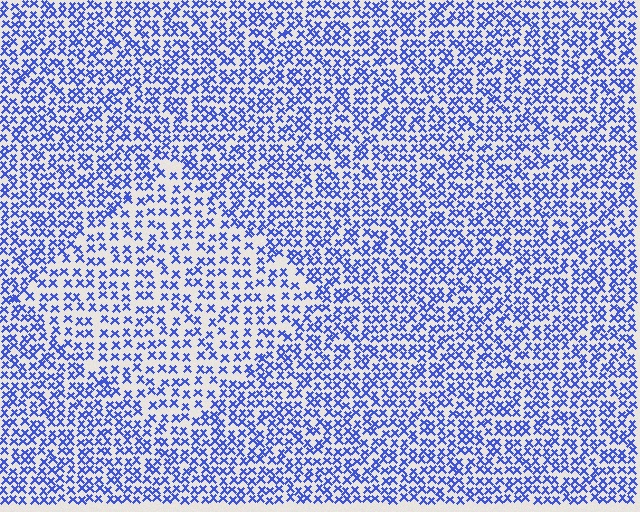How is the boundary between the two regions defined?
The boundary is defined by a change in element density (approximately 1.6x ratio). All elements are the same color, size, and shape.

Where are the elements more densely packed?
The elements are more densely packed outside the diamond boundary.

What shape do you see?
I see a diamond.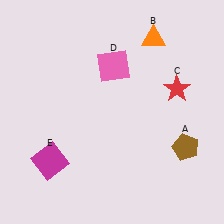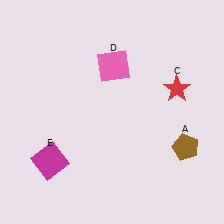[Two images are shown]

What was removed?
The orange triangle (B) was removed in Image 2.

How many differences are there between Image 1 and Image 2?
There is 1 difference between the two images.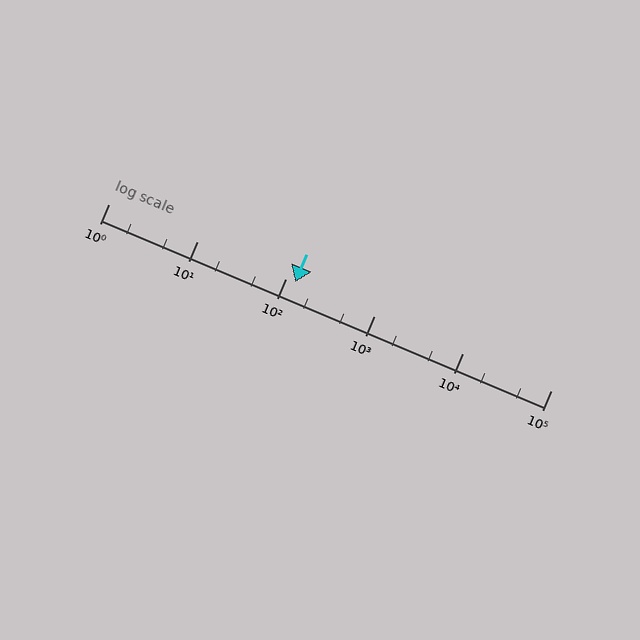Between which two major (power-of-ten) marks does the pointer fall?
The pointer is between 100 and 1000.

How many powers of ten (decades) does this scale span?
The scale spans 5 decades, from 1 to 100000.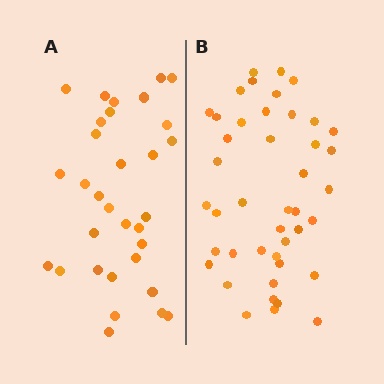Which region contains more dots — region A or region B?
Region B (the right region) has more dots.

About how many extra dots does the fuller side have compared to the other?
Region B has roughly 12 or so more dots than region A.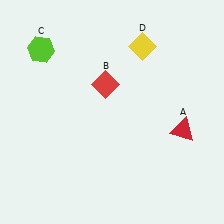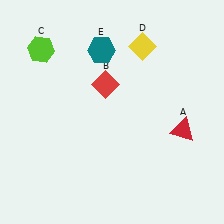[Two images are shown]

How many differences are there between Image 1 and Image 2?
There is 1 difference between the two images.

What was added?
A teal hexagon (E) was added in Image 2.